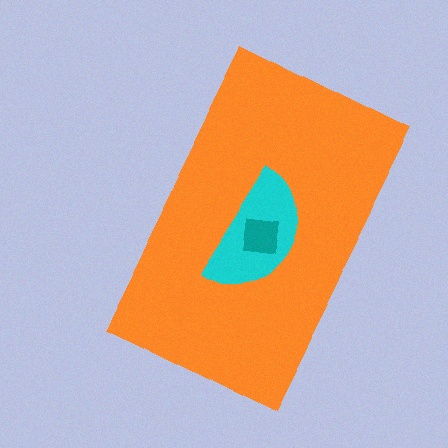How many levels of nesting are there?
3.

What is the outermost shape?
The orange rectangle.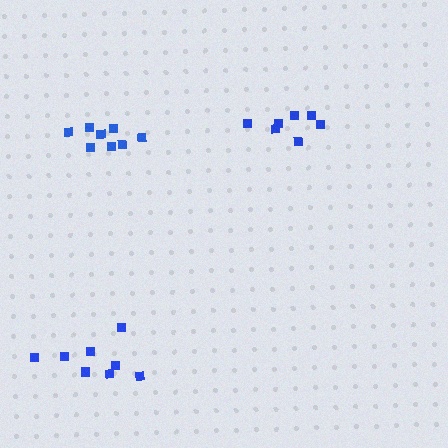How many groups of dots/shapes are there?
There are 3 groups.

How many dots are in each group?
Group 1: 7 dots, Group 2: 8 dots, Group 3: 8 dots (23 total).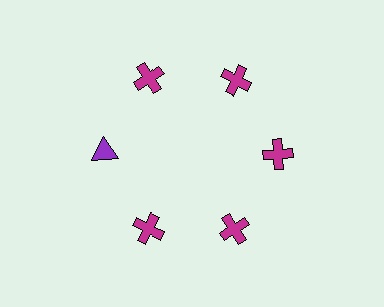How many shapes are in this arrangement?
There are 6 shapes arranged in a ring pattern.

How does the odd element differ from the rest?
It differs in both color (purple instead of magenta) and shape (triangle instead of cross).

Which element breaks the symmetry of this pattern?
The purple triangle at roughly the 9 o'clock position breaks the symmetry. All other shapes are magenta crosses.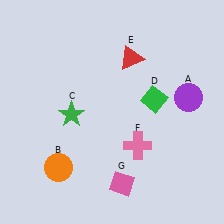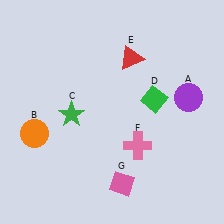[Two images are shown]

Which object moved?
The orange circle (B) moved up.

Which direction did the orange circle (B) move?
The orange circle (B) moved up.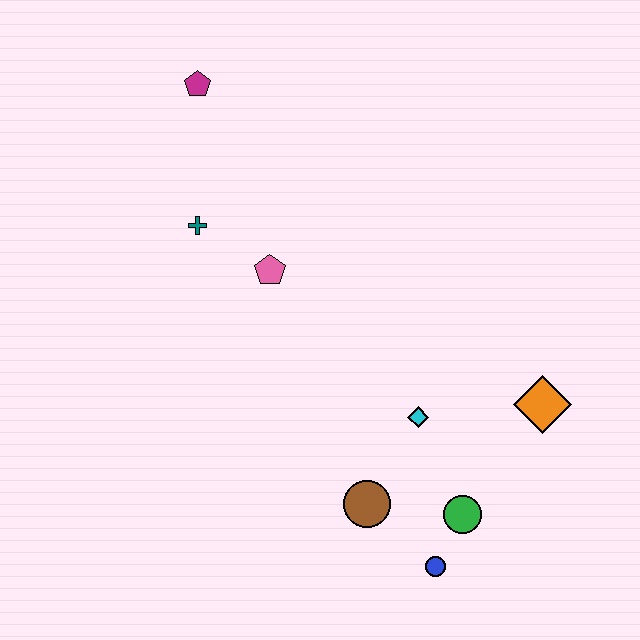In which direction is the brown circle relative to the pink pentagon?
The brown circle is below the pink pentagon.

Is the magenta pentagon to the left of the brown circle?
Yes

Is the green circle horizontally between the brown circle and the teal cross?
No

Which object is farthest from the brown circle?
The magenta pentagon is farthest from the brown circle.